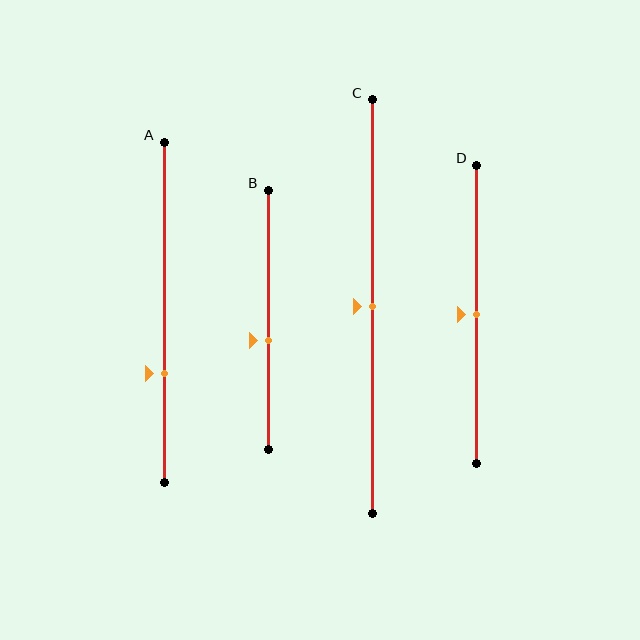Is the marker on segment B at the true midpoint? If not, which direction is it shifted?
No, the marker on segment B is shifted downward by about 8% of the segment length.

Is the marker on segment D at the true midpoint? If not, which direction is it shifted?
Yes, the marker on segment D is at the true midpoint.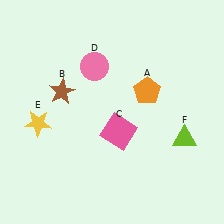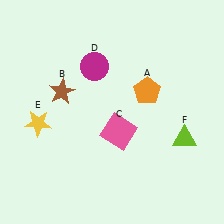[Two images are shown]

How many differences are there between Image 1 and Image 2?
There is 1 difference between the two images.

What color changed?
The circle (D) changed from pink in Image 1 to magenta in Image 2.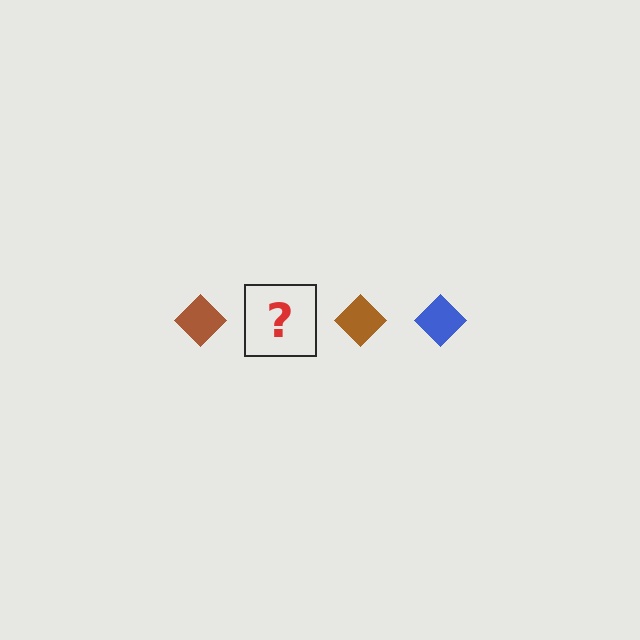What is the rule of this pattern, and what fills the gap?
The rule is that the pattern cycles through brown, blue diamonds. The gap should be filled with a blue diamond.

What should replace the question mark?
The question mark should be replaced with a blue diamond.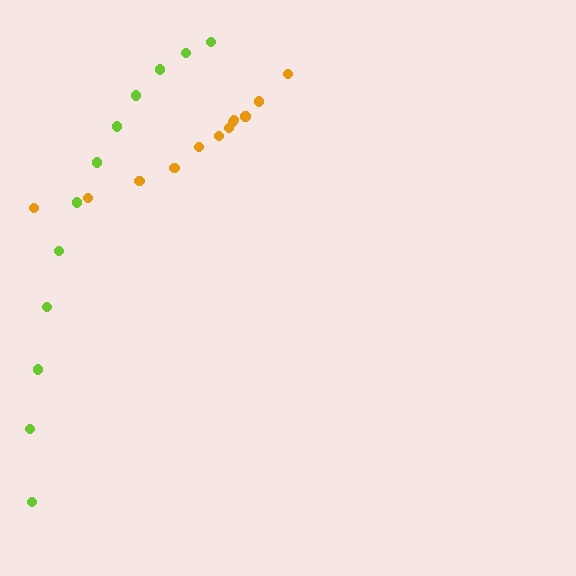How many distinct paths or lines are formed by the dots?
There are 2 distinct paths.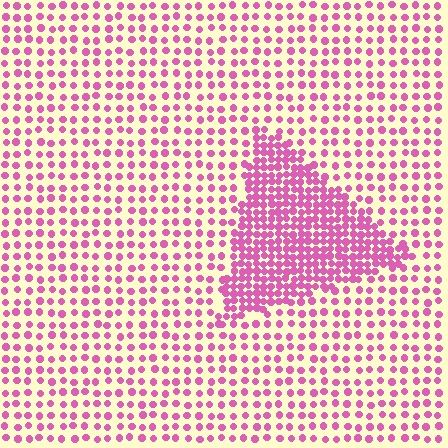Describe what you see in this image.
The image contains small pink elements arranged at two different densities. A triangle-shaped region is visible where the elements are more densely packed than the surrounding area.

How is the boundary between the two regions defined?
The boundary is defined by a change in element density (approximately 2.3x ratio). All elements are the same color, size, and shape.